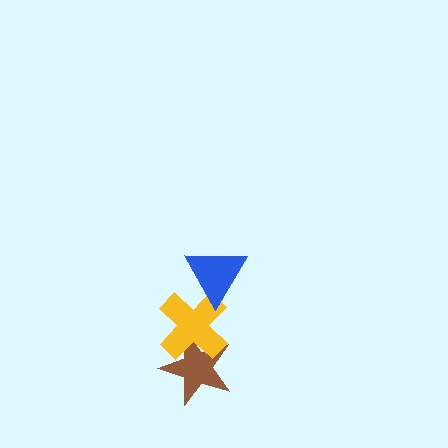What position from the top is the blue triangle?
The blue triangle is 1st from the top.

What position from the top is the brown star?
The brown star is 3rd from the top.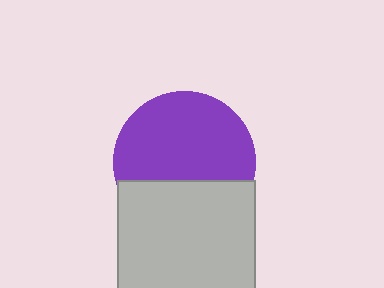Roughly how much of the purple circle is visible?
Most of it is visible (roughly 65%).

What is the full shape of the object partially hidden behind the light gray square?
The partially hidden object is a purple circle.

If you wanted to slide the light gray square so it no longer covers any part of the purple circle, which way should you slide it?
Slide it down — that is the most direct way to separate the two shapes.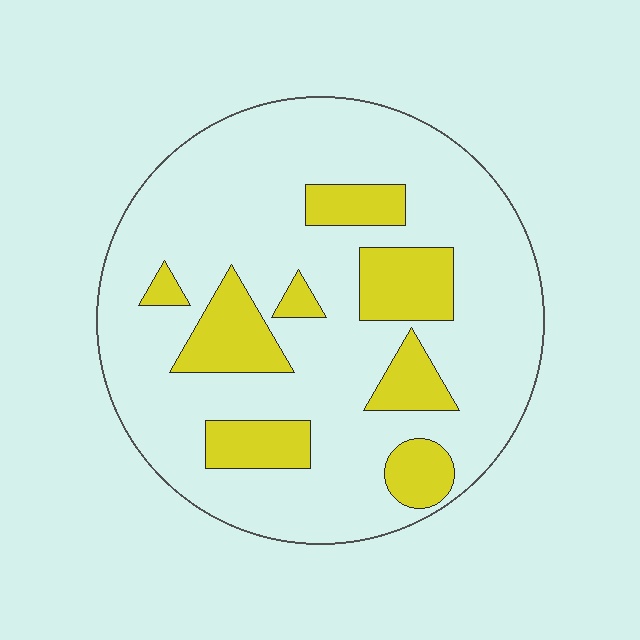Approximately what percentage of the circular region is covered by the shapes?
Approximately 20%.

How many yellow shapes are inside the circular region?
8.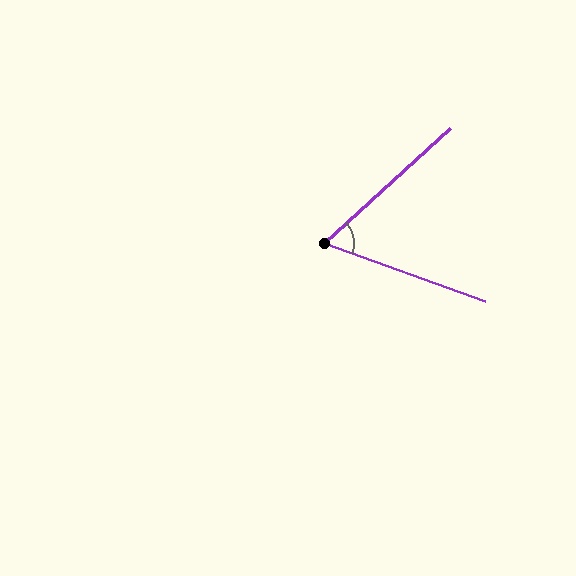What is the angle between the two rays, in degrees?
Approximately 62 degrees.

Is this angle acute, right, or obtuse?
It is acute.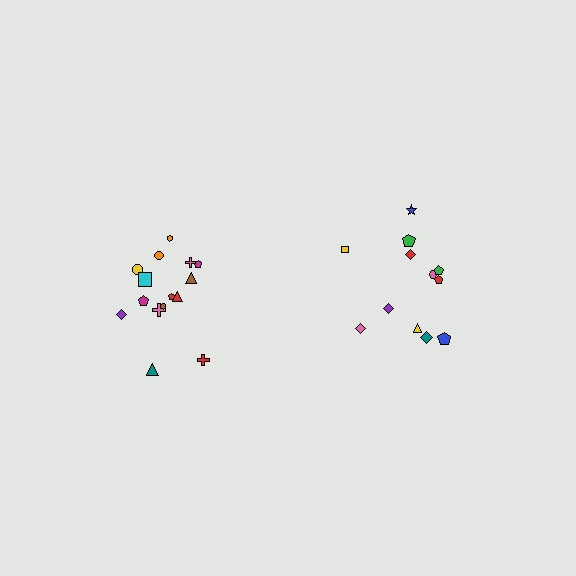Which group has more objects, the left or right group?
The left group.